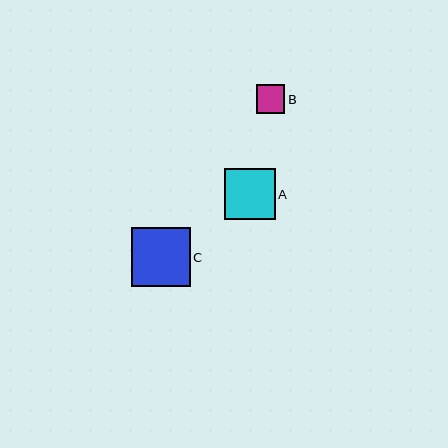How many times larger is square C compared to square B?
Square C is approximately 2.1 times the size of square B.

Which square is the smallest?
Square B is the smallest with a size of approximately 28 pixels.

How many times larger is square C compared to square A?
Square C is approximately 1.2 times the size of square A.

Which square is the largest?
Square C is the largest with a size of approximately 59 pixels.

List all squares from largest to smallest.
From largest to smallest: C, A, B.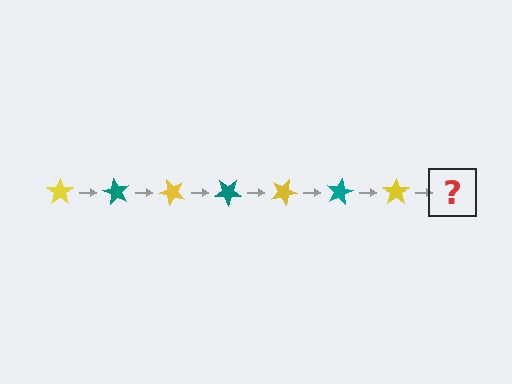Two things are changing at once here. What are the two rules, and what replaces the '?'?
The two rules are that it rotates 60 degrees each step and the color cycles through yellow and teal. The '?' should be a teal star, rotated 420 degrees from the start.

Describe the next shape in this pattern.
It should be a teal star, rotated 420 degrees from the start.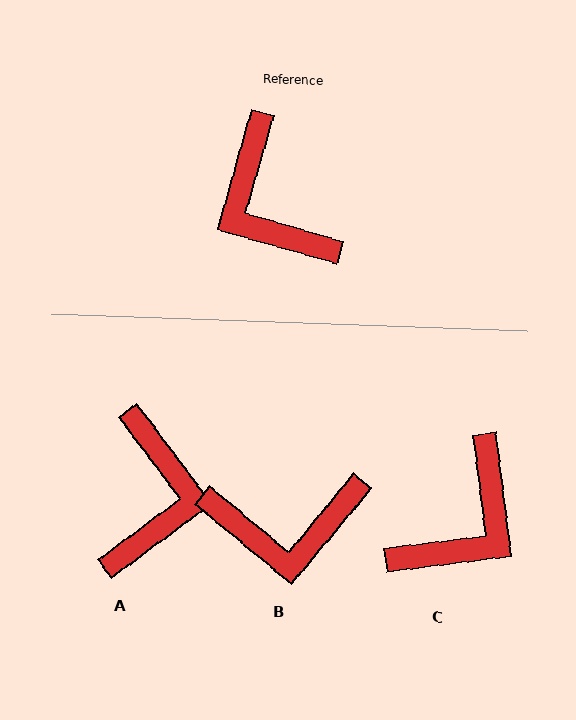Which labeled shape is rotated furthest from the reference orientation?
A, about 143 degrees away.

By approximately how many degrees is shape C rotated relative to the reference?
Approximately 113 degrees counter-clockwise.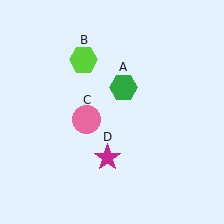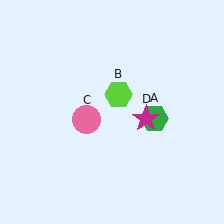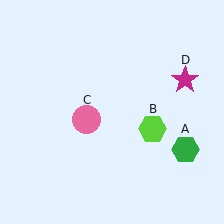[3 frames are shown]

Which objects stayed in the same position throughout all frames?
Pink circle (object C) remained stationary.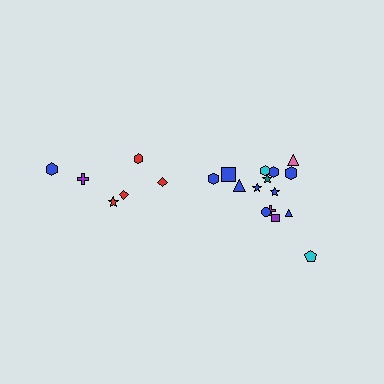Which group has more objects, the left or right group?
The right group.